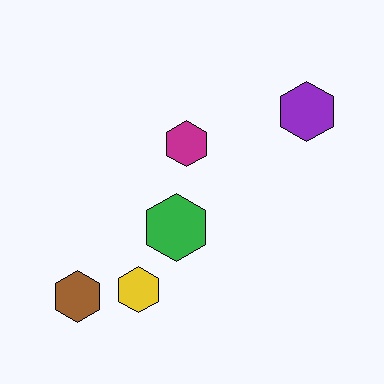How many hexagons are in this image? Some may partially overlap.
There are 5 hexagons.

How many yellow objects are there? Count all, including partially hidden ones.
There is 1 yellow object.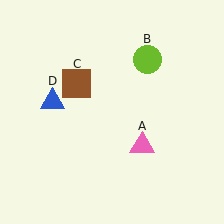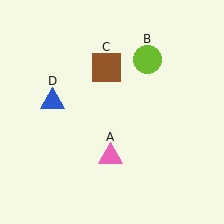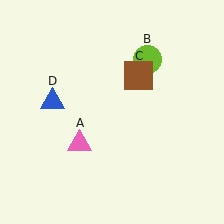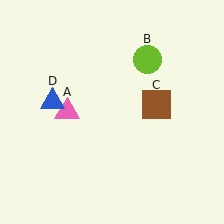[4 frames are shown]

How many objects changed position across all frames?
2 objects changed position: pink triangle (object A), brown square (object C).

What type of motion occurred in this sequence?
The pink triangle (object A), brown square (object C) rotated clockwise around the center of the scene.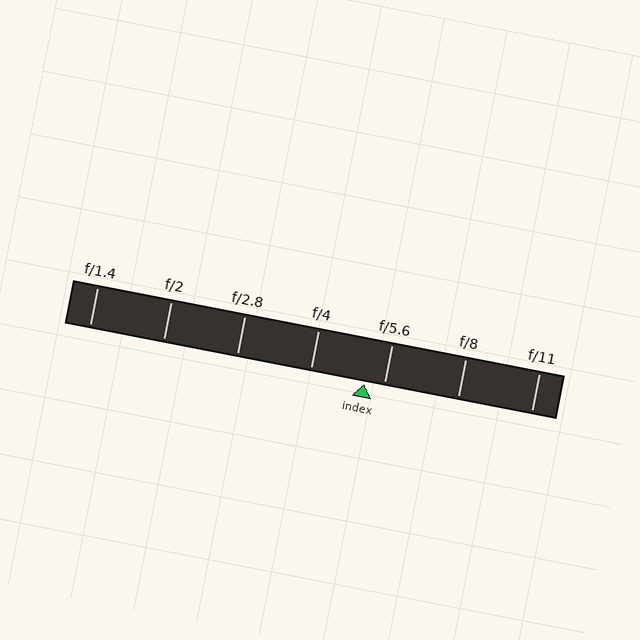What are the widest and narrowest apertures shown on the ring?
The widest aperture shown is f/1.4 and the narrowest is f/11.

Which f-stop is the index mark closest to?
The index mark is closest to f/5.6.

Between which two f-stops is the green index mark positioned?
The index mark is between f/4 and f/5.6.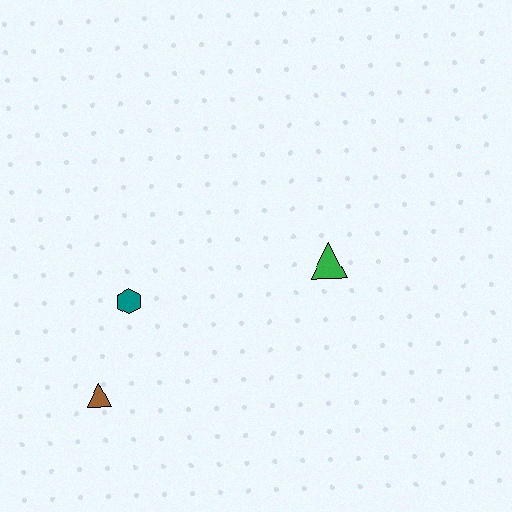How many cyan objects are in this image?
There are no cyan objects.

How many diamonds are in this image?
There are no diamonds.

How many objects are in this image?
There are 3 objects.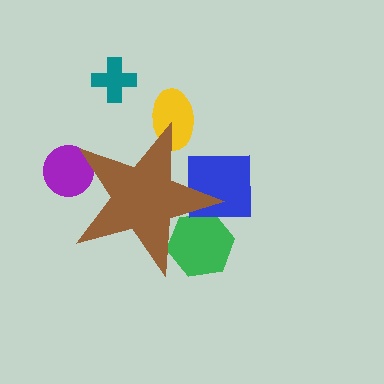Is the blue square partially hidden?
Yes, the blue square is partially hidden behind the brown star.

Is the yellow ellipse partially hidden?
Yes, the yellow ellipse is partially hidden behind the brown star.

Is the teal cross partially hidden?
No, the teal cross is fully visible.